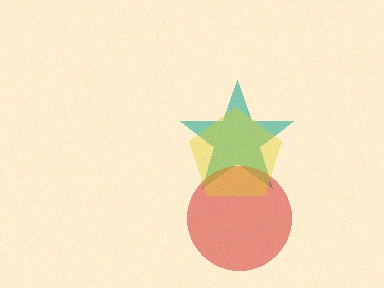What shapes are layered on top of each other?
The layered shapes are: a teal star, a red circle, a yellow pentagon.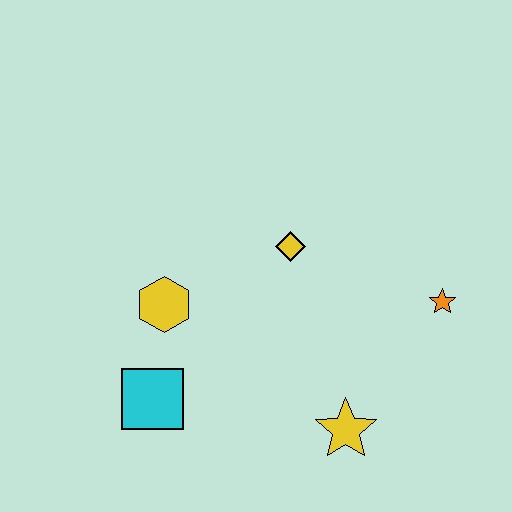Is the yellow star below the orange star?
Yes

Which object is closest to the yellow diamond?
The yellow hexagon is closest to the yellow diamond.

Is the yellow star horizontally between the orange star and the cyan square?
Yes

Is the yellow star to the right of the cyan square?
Yes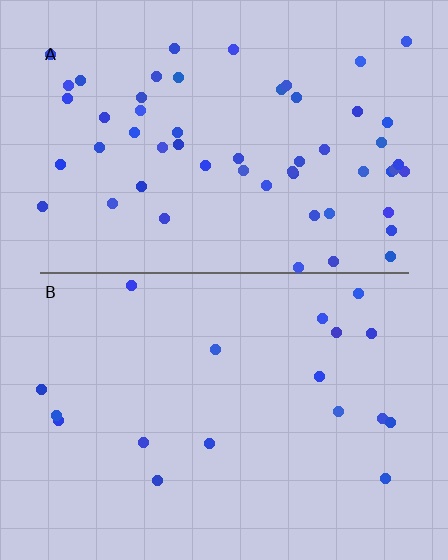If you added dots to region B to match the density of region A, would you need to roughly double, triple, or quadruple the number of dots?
Approximately triple.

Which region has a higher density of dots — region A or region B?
A (the top).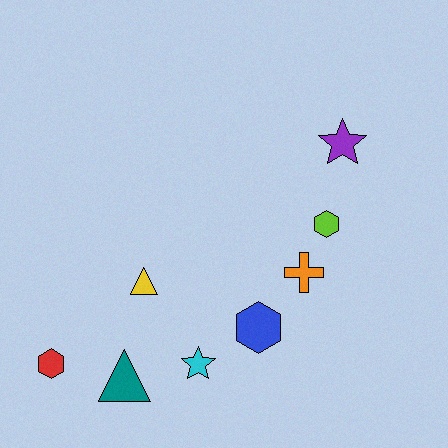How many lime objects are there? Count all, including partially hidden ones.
There is 1 lime object.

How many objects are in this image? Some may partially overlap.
There are 8 objects.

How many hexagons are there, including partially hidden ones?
There are 3 hexagons.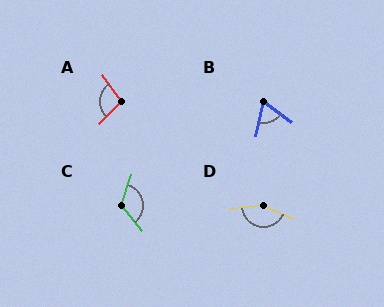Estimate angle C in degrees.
Approximately 121 degrees.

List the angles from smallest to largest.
B (66°), A (98°), C (121°), D (150°).